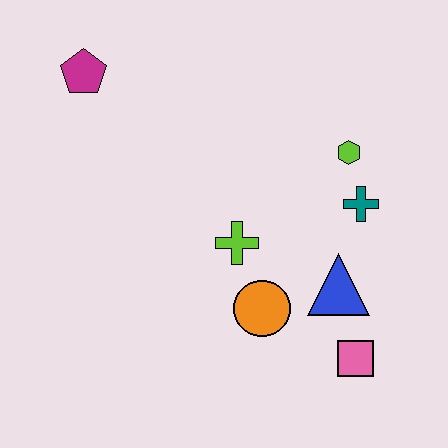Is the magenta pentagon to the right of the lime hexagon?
No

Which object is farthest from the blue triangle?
The magenta pentagon is farthest from the blue triangle.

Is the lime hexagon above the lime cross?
Yes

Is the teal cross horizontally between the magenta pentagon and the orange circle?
No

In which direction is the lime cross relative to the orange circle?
The lime cross is above the orange circle.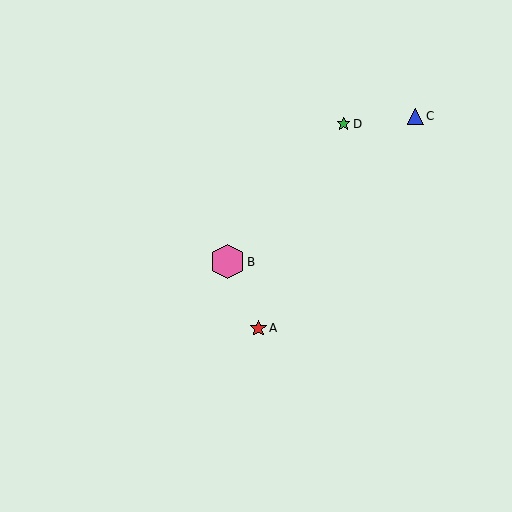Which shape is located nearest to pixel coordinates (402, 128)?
The blue triangle (labeled C) at (416, 116) is nearest to that location.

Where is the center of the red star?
The center of the red star is at (258, 328).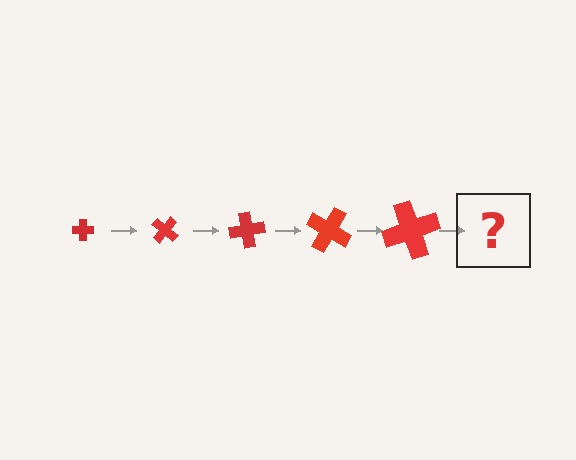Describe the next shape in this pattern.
It should be a cross, larger than the previous one and rotated 200 degrees from the start.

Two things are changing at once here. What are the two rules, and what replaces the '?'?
The two rules are that the cross grows larger each step and it rotates 40 degrees each step. The '?' should be a cross, larger than the previous one and rotated 200 degrees from the start.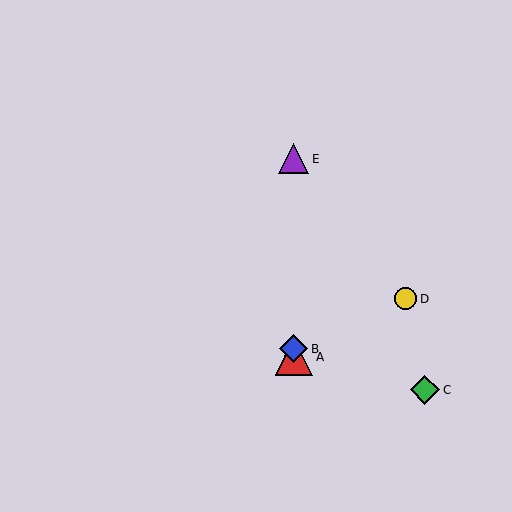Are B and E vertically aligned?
Yes, both are at x≈294.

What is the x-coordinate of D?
Object D is at x≈406.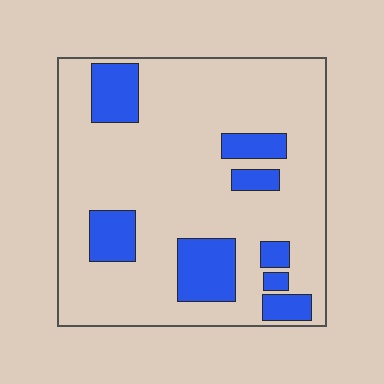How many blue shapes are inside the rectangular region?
8.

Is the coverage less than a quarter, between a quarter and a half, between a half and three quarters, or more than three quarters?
Less than a quarter.